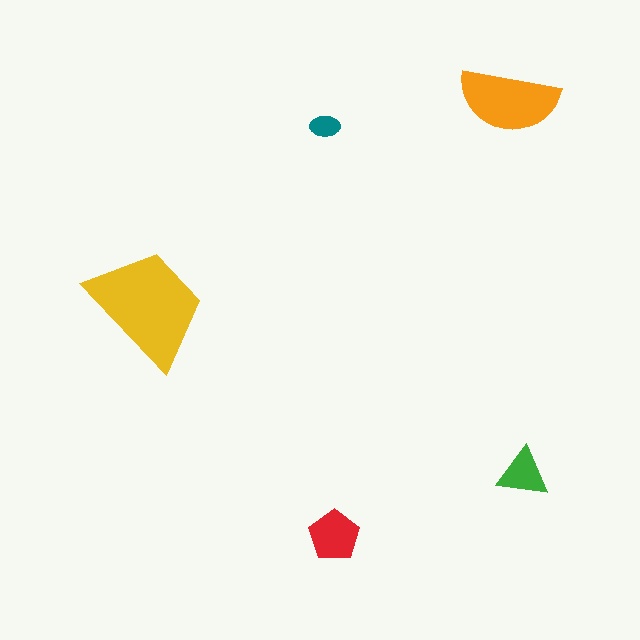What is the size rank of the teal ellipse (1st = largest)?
5th.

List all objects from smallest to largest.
The teal ellipse, the green triangle, the red pentagon, the orange semicircle, the yellow trapezoid.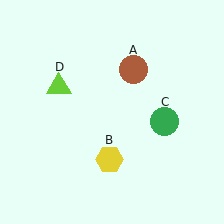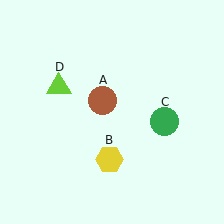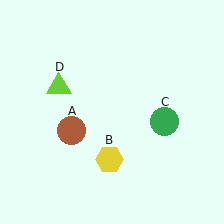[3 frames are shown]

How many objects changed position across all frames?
1 object changed position: brown circle (object A).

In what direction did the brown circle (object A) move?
The brown circle (object A) moved down and to the left.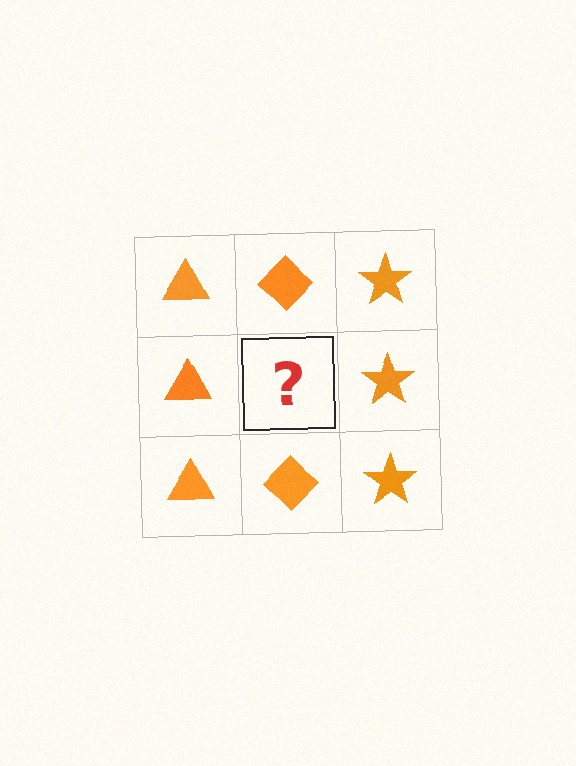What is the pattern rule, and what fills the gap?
The rule is that each column has a consistent shape. The gap should be filled with an orange diamond.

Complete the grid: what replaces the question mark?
The question mark should be replaced with an orange diamond.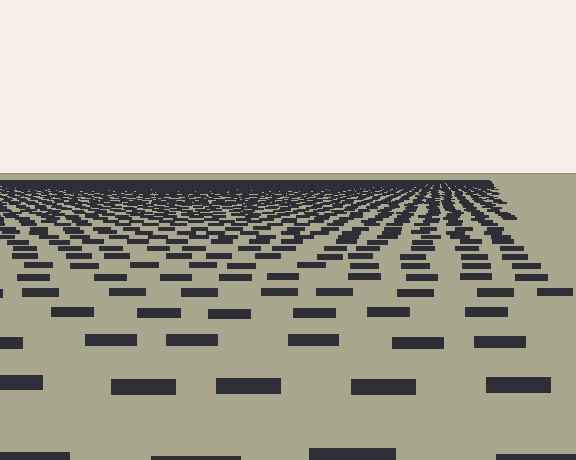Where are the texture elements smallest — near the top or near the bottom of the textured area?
Near the top.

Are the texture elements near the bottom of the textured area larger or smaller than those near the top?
Larger. Near the bottom, elements are closer to the viewer and appear at a bigger on-screen size.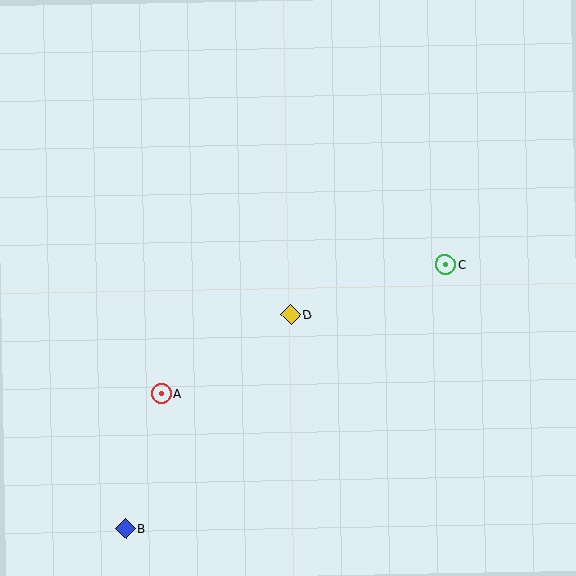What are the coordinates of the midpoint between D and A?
The midpoint between D and A is at (226, 354).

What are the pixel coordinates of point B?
Point B is at (125, 529).